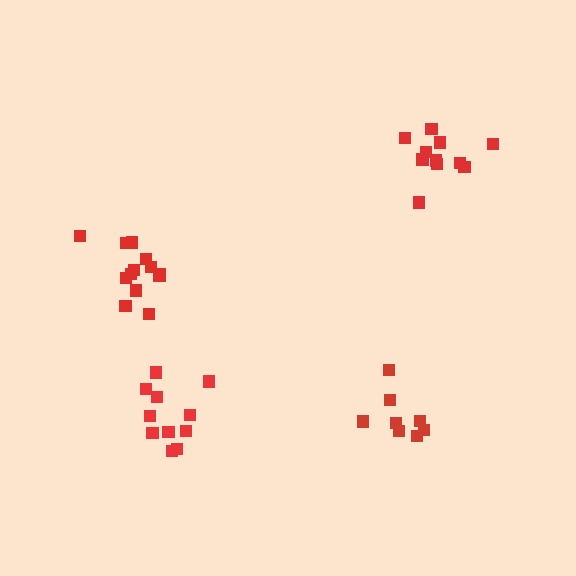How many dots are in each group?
Group 1: 8 dots, Group 2: 11 dots, Group 3: 11 dots, Group 4: 13 dots (43 total).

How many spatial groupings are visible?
There are 4 spatial groupings.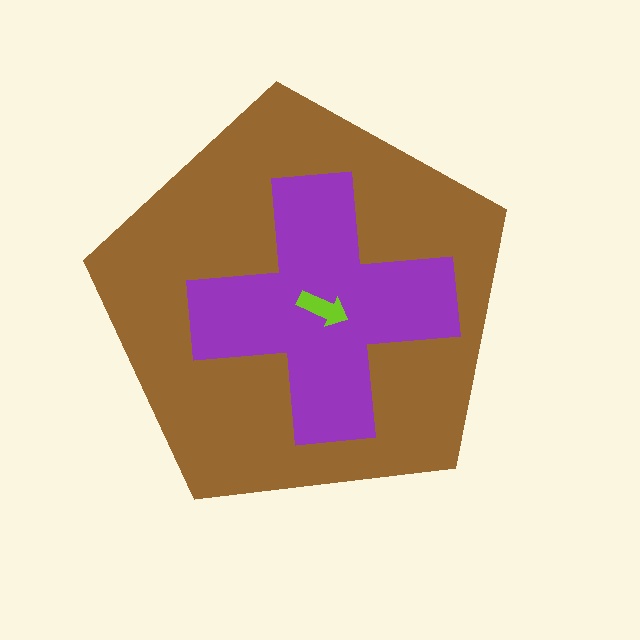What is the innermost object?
The lime arrow.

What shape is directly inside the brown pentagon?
The purple cross.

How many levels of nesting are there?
3.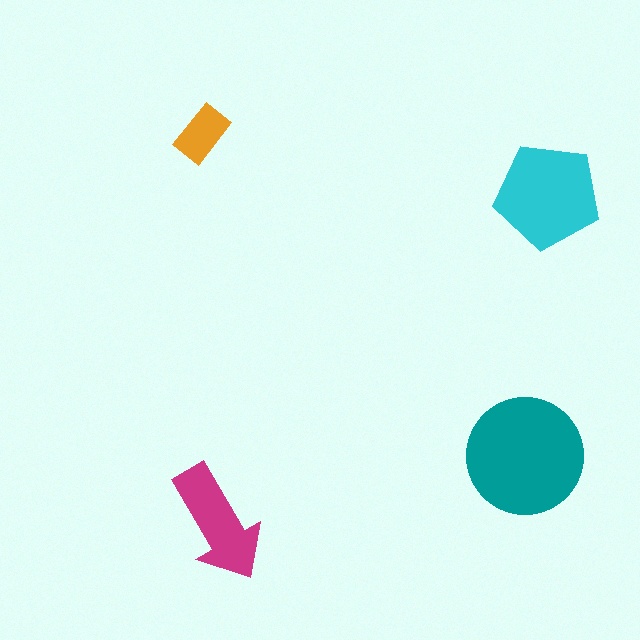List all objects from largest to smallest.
The teal circle, the cyan pentagon, the magenta arrow, the orange rectangle.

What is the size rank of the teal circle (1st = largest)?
1st.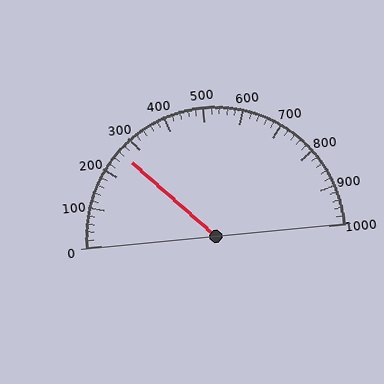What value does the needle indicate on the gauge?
The needle indicates approximately 260.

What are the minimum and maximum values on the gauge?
The gauge ranges from 0 to 1000.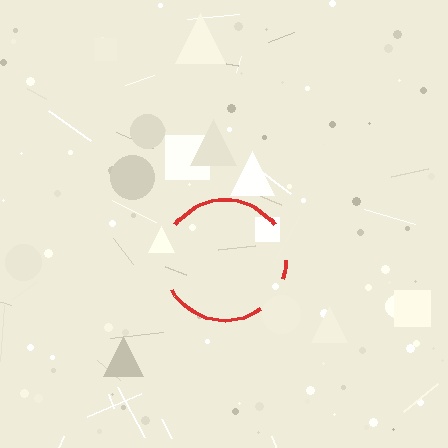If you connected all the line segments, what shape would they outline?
They would outline a circle.